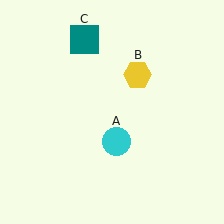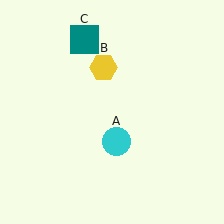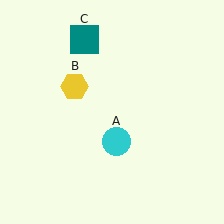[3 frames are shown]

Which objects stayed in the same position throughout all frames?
Cyan circle (object A) and teal square (object C) remained stationary.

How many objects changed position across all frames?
1 object changed position: yellow hexagon (object B).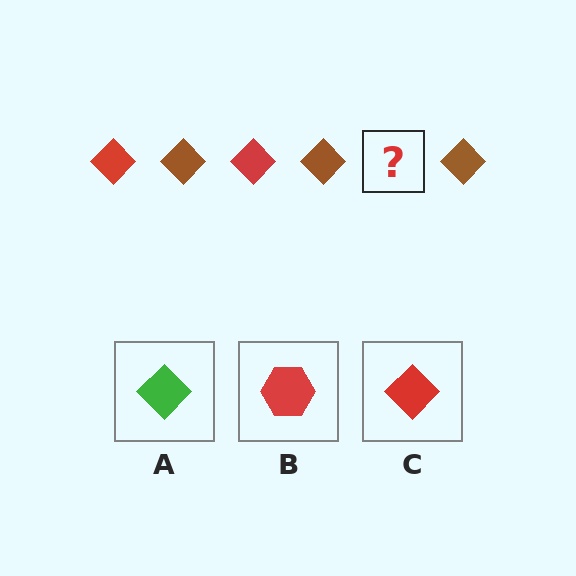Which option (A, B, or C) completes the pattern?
C.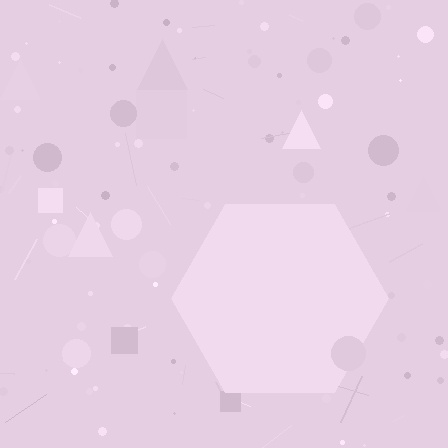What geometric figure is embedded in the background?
A hexagon is embedded in the background.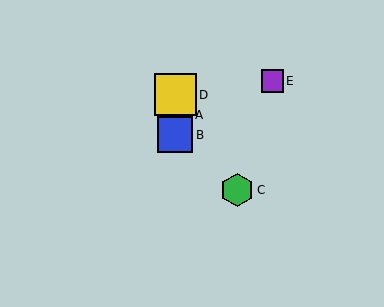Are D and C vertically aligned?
No, D is at x≈175 and C is at x≈237.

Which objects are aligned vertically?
Objects A, B, D are aligned vertically.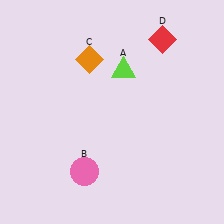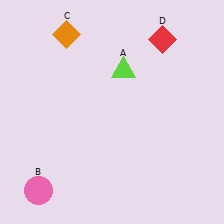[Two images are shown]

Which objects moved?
The objects that moved are: the pink circle (B), the orange diamond (C).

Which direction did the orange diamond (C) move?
The orange diamond (C) moved up.